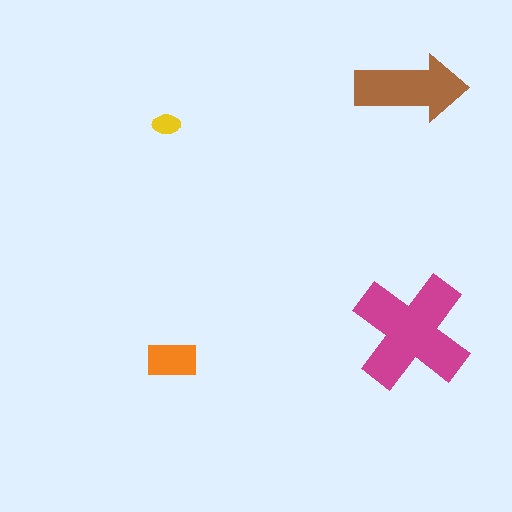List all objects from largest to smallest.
The magenta cross, the brown arrow, the orange rectangle, the yellow ellipse.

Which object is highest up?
The brown arrow is topmost.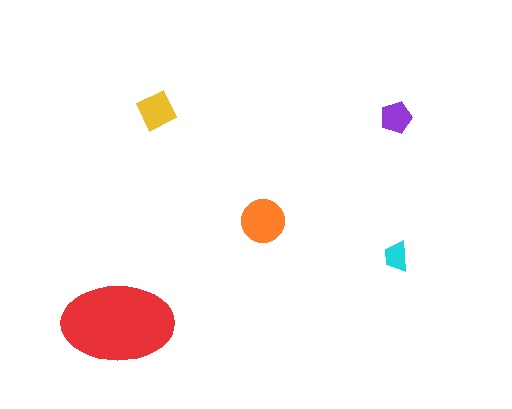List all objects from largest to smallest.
The red ellipse, the orange circle, the yellow diamond, the purple pentagon, the cyan trapezoid.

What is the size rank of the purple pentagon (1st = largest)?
4th.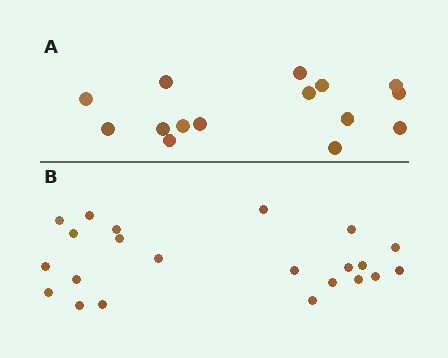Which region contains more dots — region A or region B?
Region B (the bottom region) has more dots.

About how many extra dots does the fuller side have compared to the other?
Region B has roughly 8 or so more dots than region A.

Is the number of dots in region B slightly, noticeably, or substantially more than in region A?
Region B has substantially more. The ratio is roughly 1.5 to 1.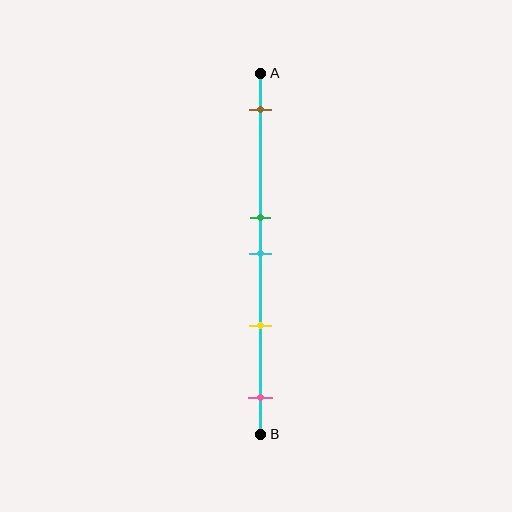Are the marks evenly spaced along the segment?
No, the marks are not evenly spaced.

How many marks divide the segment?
There are 5 marks dividing the segment.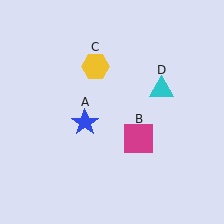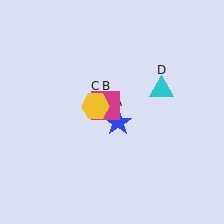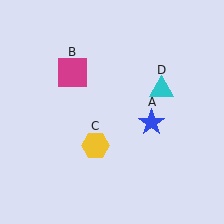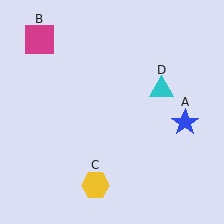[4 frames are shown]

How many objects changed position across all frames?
3 objects changed position: blue star (object A), magenta square (object B), yellow hexagon (object C).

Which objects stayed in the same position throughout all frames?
Cyan triangle (object D) remained stationary.